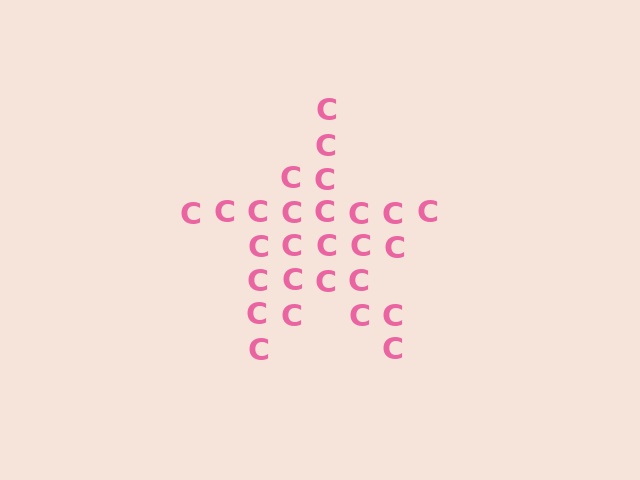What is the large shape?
The large shape is a star.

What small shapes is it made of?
It is made of small letter C's.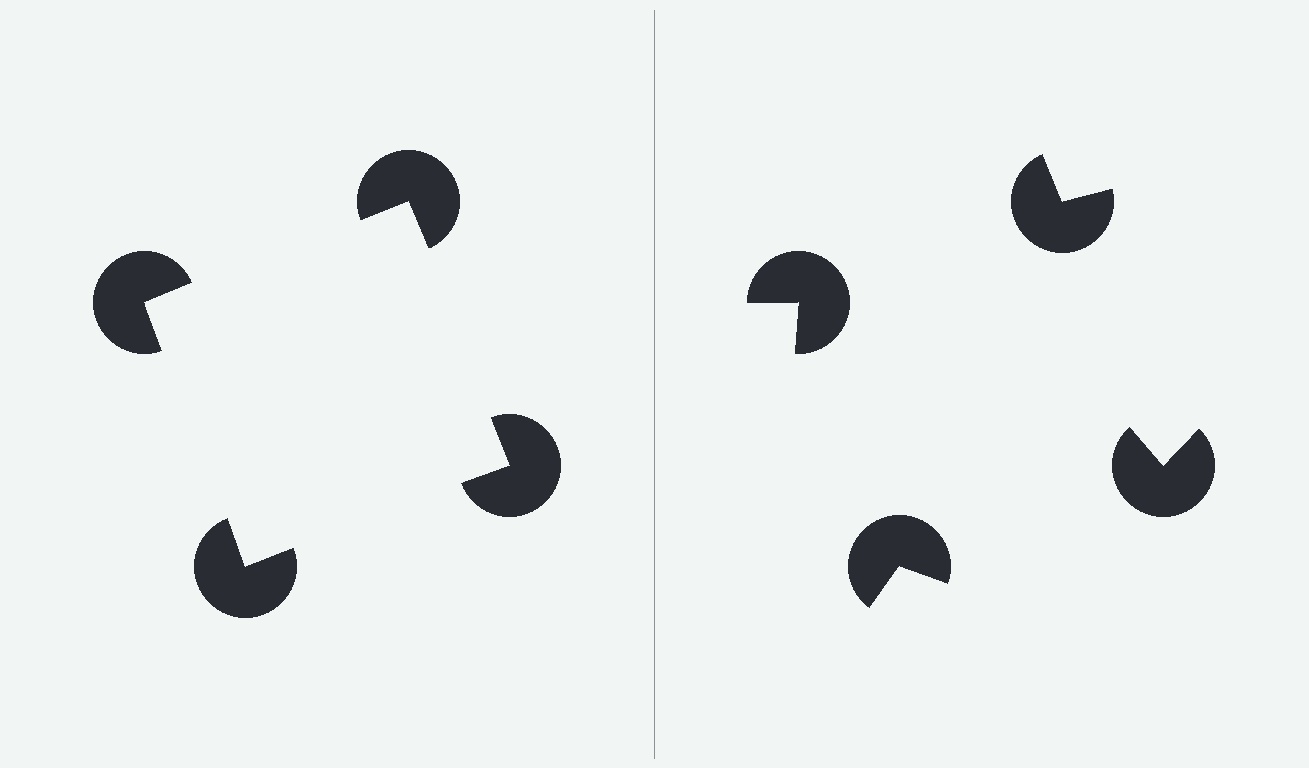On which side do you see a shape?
An illusory square appears on the left side. On the right side the wedge cuts are rotated, so no coherent shape forms.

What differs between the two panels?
The pac-man discs are positioned identically on both sides; only the wedge orientations differ. On the left they align to a square; on the right they are misaligned.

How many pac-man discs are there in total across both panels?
8 — 4 on each side.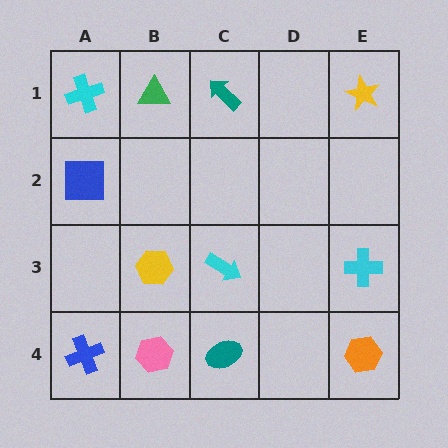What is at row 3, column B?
A yellow hexagon.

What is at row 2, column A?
A blue square.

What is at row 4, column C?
A teal ellipse.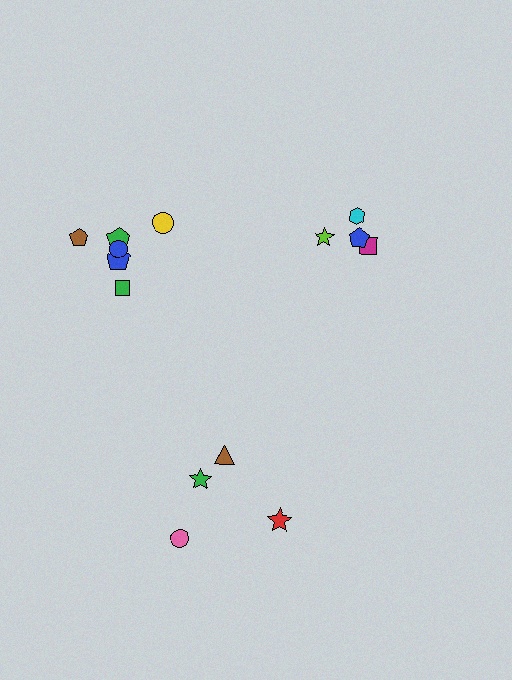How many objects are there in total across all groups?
There are 14 objects.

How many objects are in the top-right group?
There are 4 objects.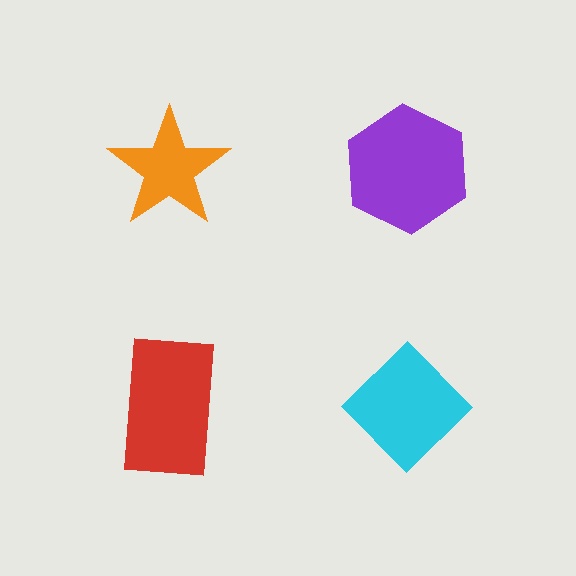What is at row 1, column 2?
A purple hexagon.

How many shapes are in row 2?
2 shapes.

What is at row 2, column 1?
A red rectangle.